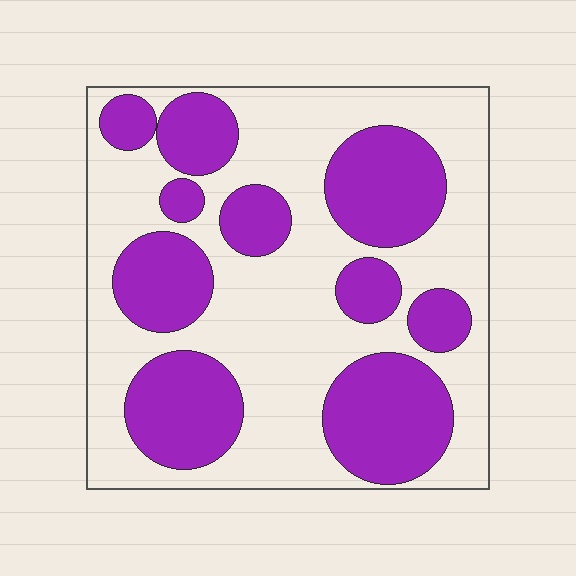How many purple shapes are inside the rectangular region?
10.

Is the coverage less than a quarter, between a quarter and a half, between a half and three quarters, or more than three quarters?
Between a quarter and a half.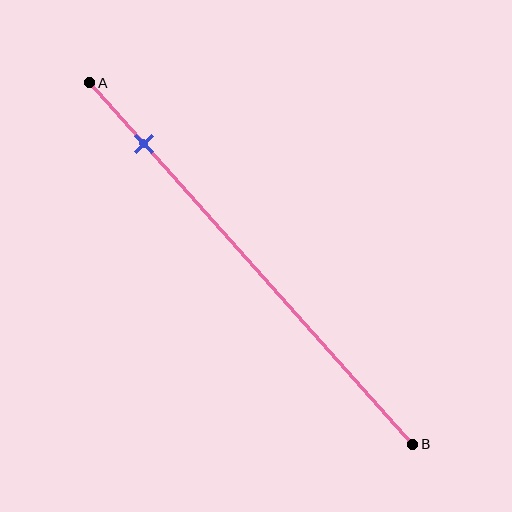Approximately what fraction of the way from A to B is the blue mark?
The blue mark is approximately 15% of the way from A to B.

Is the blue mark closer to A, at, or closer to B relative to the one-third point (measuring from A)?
The blue mark is closer to point A than the one-third point of segment AB.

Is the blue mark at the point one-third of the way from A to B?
No, the mark is at about 15% from A, not at the 33% one-third point.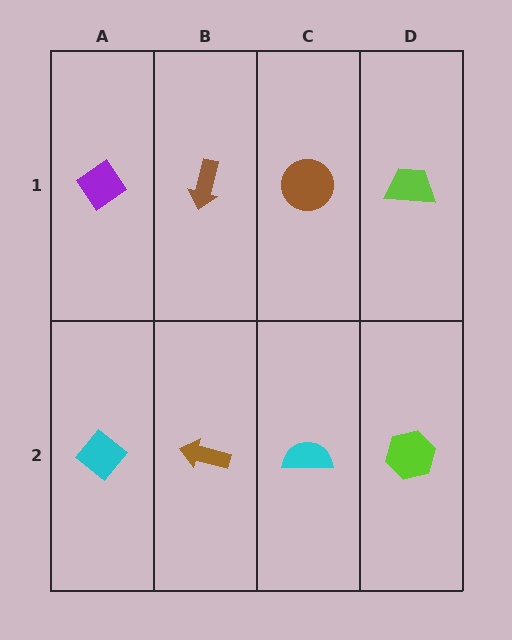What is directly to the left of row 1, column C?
A brown arrow.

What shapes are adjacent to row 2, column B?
A brown arrow (row 1, column B), a cyan diamond (row 2, column A), a cyan semicircle (row 2, column C).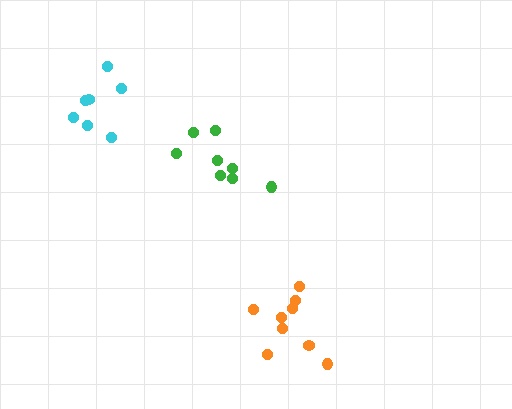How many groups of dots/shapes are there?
There are 3 groups.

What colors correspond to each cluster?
The clusters are colored: green, cyan, orange.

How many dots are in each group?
Group 1: 8 dots, Group 2: 7 dots, Group 3: 9 dots (24 total).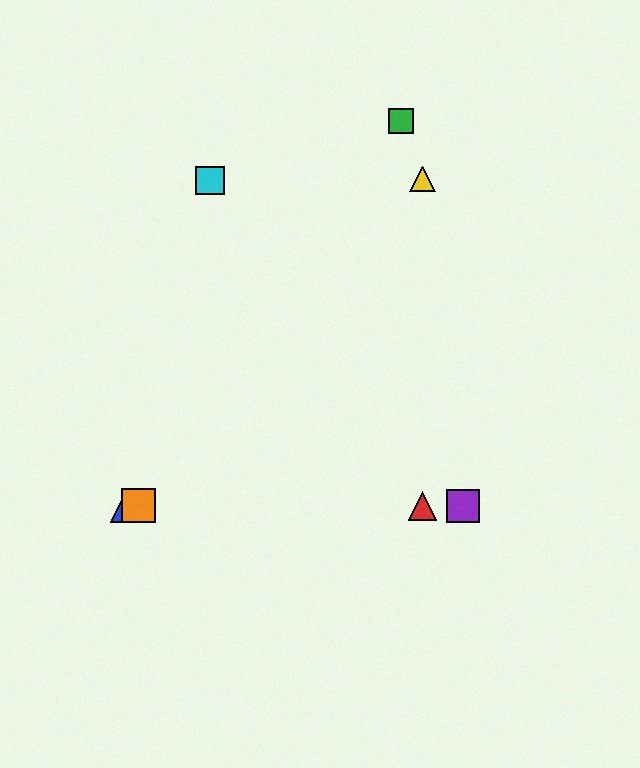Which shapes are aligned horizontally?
The red triangle, the blue triangle, the purple square, the orange square are aligned horizontally.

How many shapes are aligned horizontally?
4 shapes (the red triangle, the blue triangle, the purple square, the orange square) are aligned horizontally.